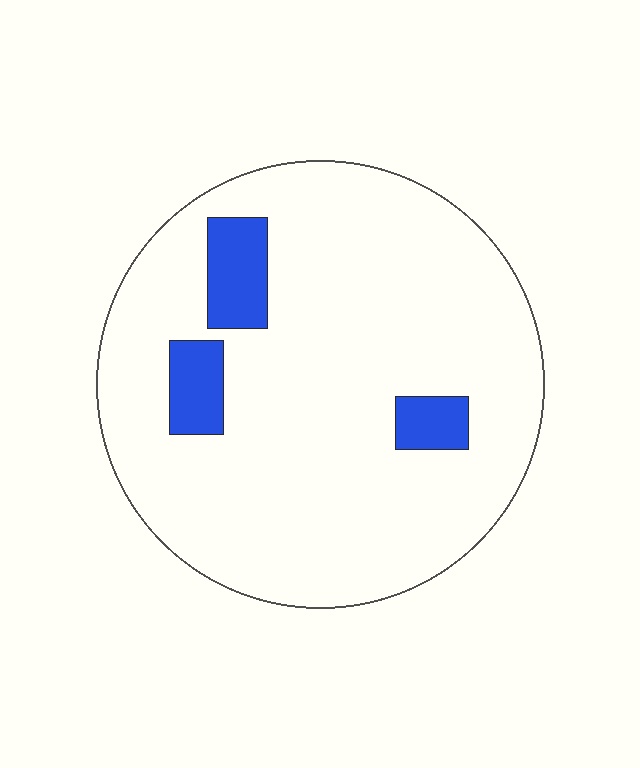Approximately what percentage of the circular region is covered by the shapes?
Approximately 10%.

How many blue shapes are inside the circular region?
3.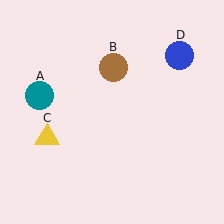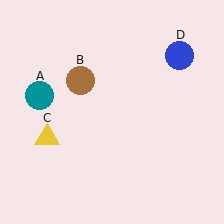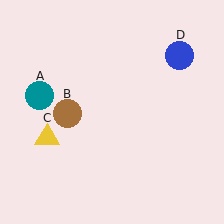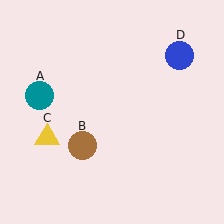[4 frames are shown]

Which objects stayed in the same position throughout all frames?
Teal circle (object A) and yellow triangle (object C) and blue circle (object D) remained stationary.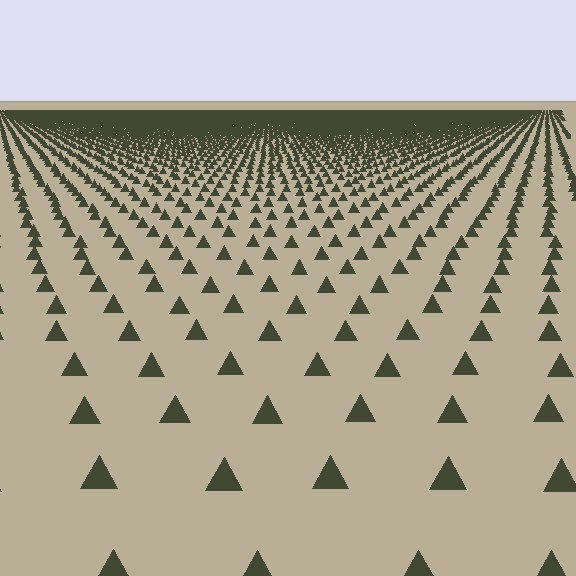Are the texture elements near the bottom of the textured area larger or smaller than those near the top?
Larger. Near the bottom, elements are closer to the viewer and appear at a bigger on-screen size.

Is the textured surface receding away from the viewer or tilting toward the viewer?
The surface is receding away from the viewer. Texture elements get smaller and denser toward the top.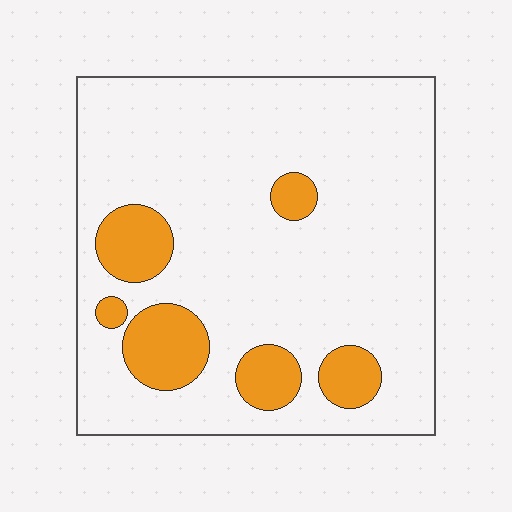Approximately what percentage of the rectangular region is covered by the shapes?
Approximately 15%.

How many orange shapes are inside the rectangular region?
6.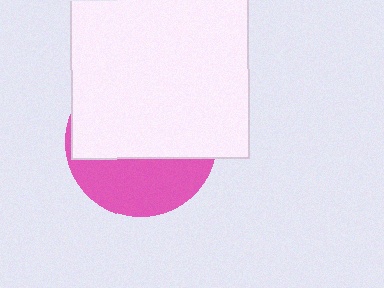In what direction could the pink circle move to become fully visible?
The pink circle could move down. That would shift it out from behind the white square entirely.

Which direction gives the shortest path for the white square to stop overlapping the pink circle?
Moving up gives the shortest separation.